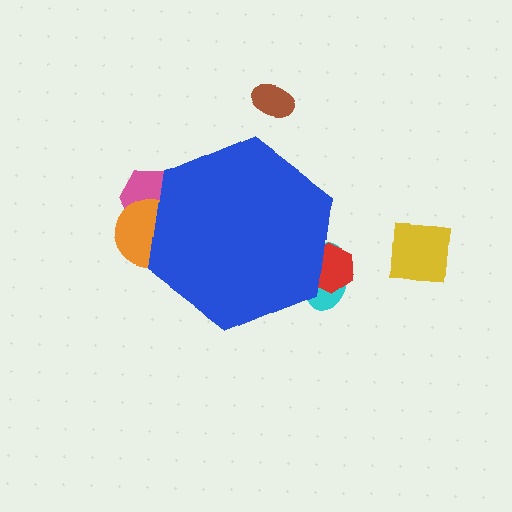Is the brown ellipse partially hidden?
No, the brown ellipse is fully visible.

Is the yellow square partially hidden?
No, the yellow square is fully visible.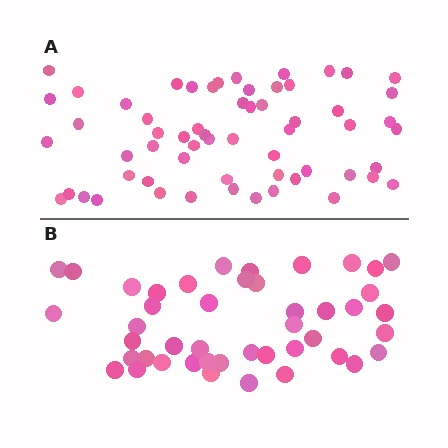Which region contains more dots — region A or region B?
Region A (the top region) has more dots.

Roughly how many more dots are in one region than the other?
Region A has approximately 15 more dots than region B.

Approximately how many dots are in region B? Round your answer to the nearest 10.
About 40 dots. (The exact count is 45, which rounds to 40.)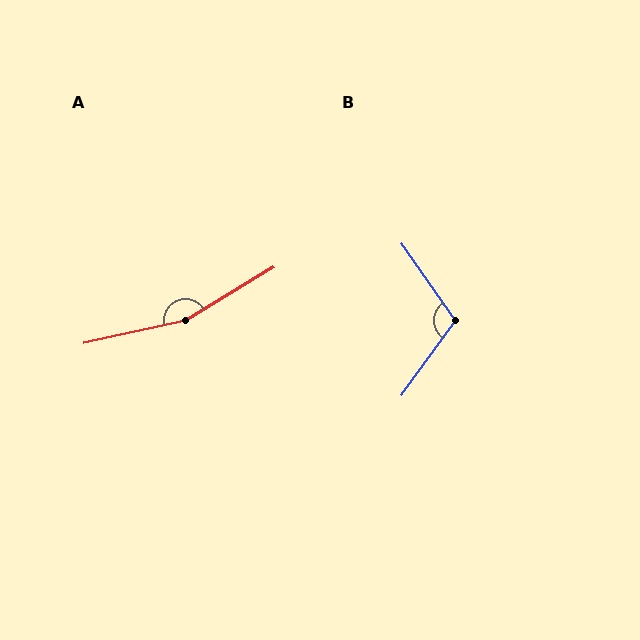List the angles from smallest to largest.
B (109°), A (161°).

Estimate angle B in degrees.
Approximately 109 degrees.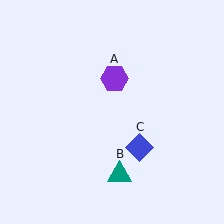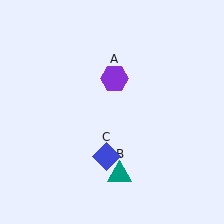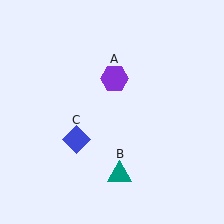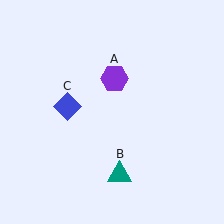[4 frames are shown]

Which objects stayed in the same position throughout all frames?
Purple hexagon (object A) and teal triangle (object B) remained stationary.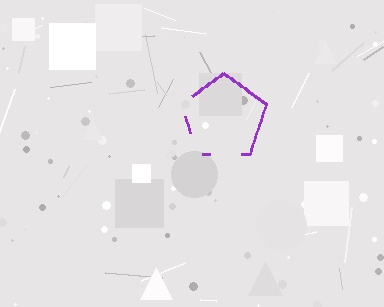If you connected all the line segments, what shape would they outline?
They would outline a pentagon.